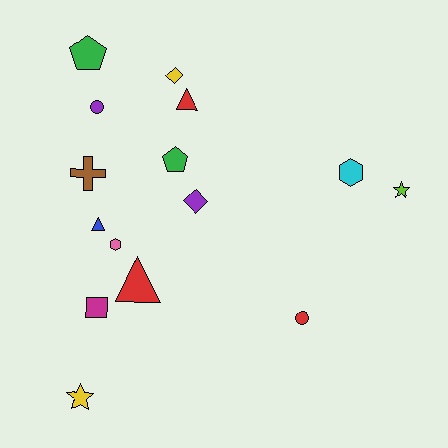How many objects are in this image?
There are 15 objects.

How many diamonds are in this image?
There are 2 diamonds.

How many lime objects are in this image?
There is 1 lime object.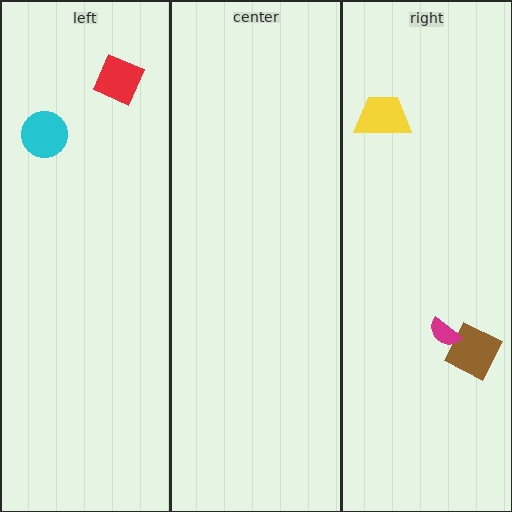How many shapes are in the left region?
2.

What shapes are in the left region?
The cyan circle, the red diamond.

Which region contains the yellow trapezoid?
The right region.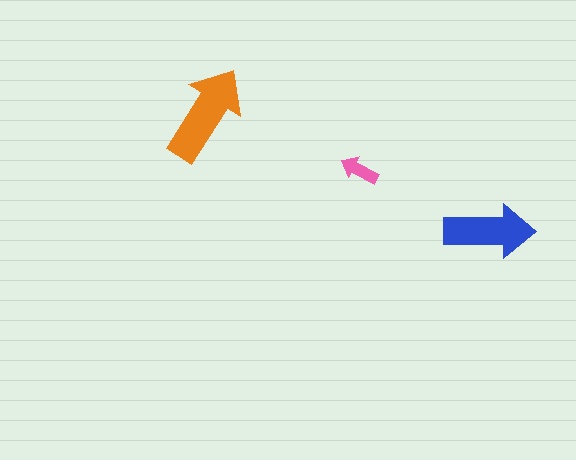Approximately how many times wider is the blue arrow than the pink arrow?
About 2.5 times wider.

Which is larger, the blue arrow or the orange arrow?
The orange one.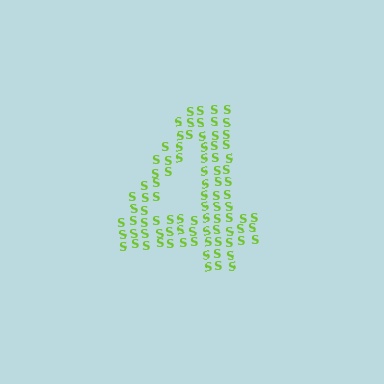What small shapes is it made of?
It is made of small letter S's.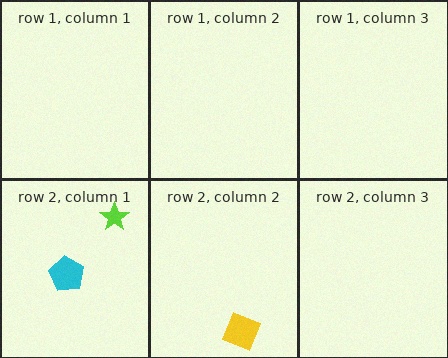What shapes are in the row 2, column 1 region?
The cyan pentagon, the lime star.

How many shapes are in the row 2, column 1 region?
2.